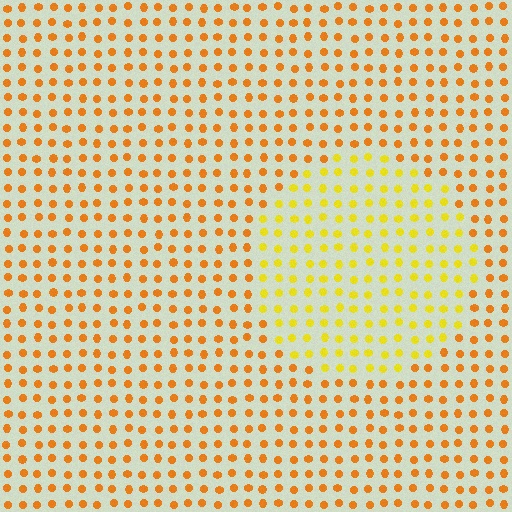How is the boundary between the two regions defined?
The boundary is defined purely by a slight shift in hue (about 28 degrees). Spacing, size, and orientation are identical on both sides.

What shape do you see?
I see a circle.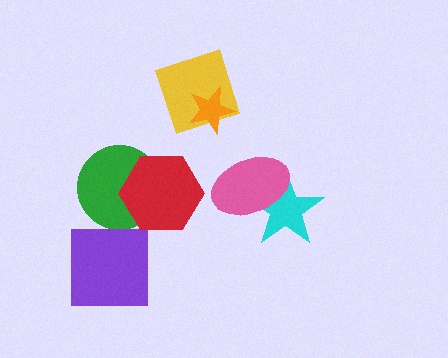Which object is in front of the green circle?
The red hexagon is in front of the green circle.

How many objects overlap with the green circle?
1 object overlaps with the green circle.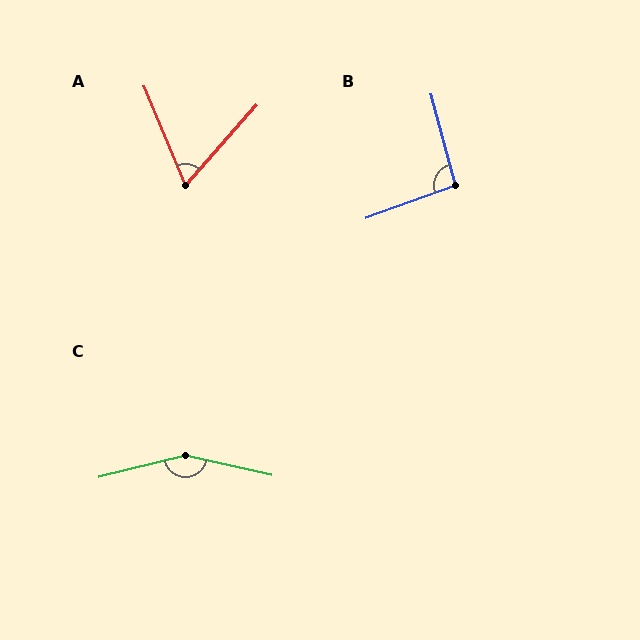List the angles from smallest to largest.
A (64°), B (95°), C (153°).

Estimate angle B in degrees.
Approximately 95 degrees.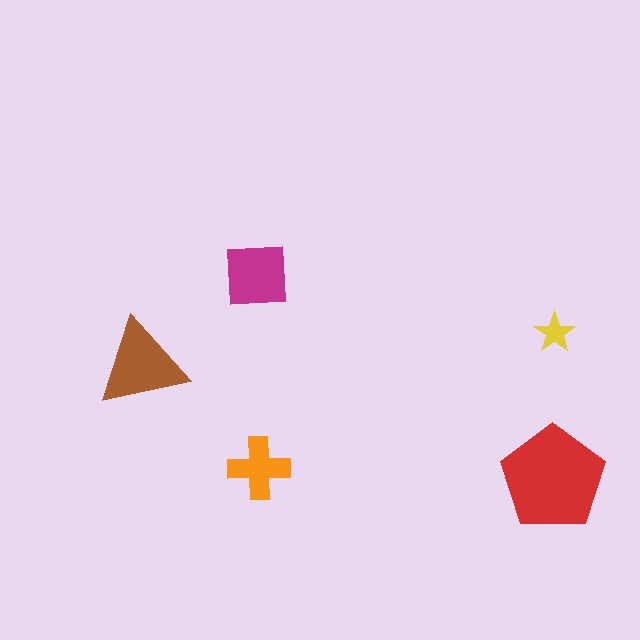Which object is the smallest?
The yellow star.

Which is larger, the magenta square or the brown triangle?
The brown triangle.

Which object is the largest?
The red pentagon.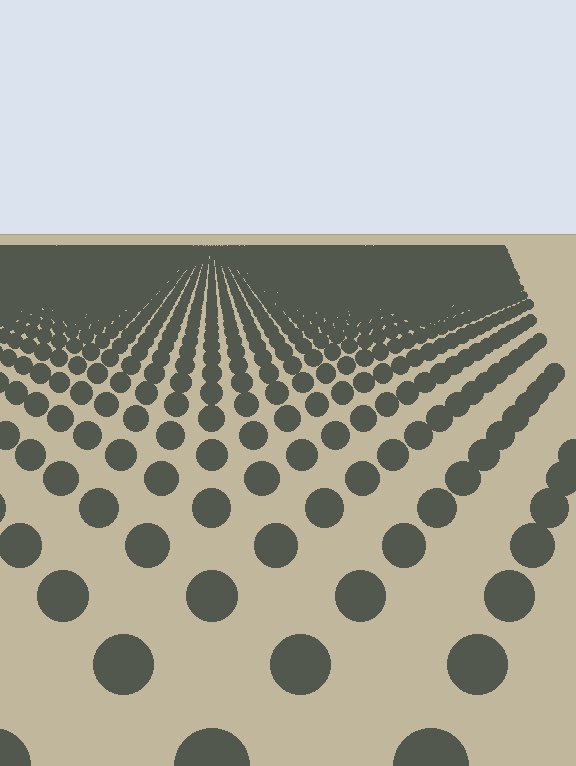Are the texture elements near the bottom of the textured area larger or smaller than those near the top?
Larger. Near the bottom, elements are closer to the viewer and appear at a bigger on-screen size.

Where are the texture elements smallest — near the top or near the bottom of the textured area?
Near the top.